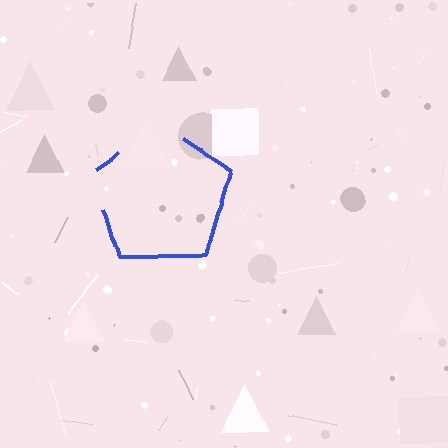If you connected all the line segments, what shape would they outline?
They would outline a pentagon.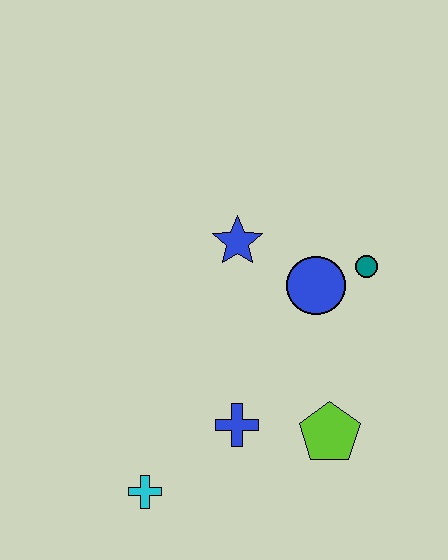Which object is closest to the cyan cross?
The blue cross is closest to the cyan cross.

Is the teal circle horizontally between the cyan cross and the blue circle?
No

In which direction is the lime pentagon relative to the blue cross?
The lime pentagon is to the right of the blue cross.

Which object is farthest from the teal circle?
The cyan cross is farthest from the teal circle.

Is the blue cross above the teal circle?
No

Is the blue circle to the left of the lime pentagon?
Yes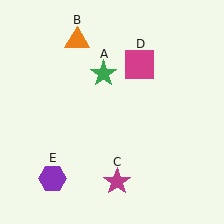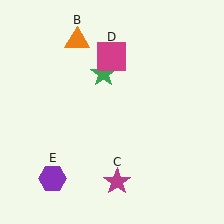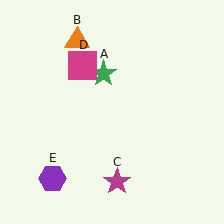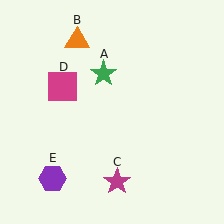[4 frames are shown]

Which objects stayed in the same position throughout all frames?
Green star (object A) and orange triangle (object B) and magenta star (object C) and purple hexagon (object E) remained stationary.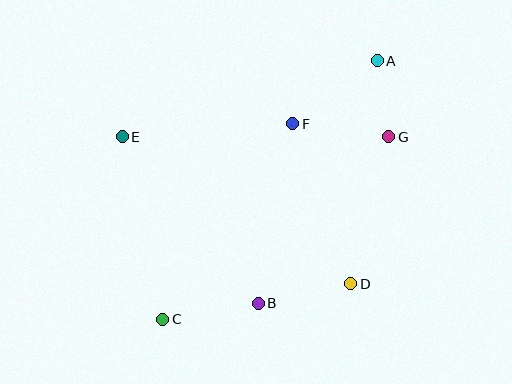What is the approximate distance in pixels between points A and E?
The distance between A and E is approximately 266 pixels.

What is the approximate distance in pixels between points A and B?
The distance between A and B is approximately 270 pixels.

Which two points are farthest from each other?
Points A and C are farthest from each other.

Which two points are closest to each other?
Points A and G are closest to each other.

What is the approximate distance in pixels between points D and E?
The distance between D and E is approximately 272 pixels.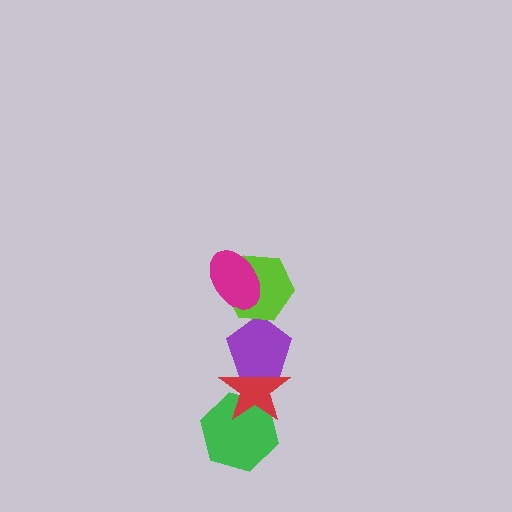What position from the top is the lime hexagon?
The lime hexagon is 2nd from the top.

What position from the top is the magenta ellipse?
The magenta ellipse is 1st from the top.